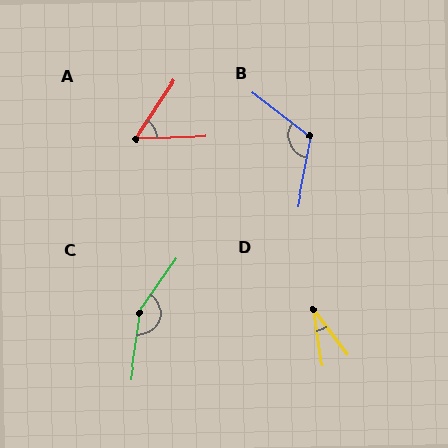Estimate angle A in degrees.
Approximately 55 degrees.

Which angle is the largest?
C, at approximately 153 degrees.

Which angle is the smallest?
D, at approximately 29 degrees.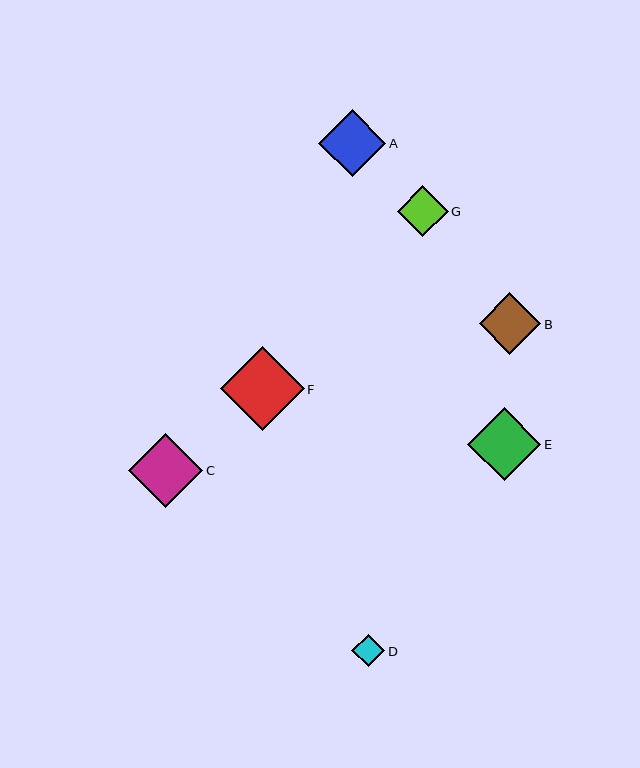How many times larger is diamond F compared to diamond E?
Diamond F is approximately 1.1 times the size of diamond E.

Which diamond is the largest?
Diamond F is the largest with a size of approximately 84 pixels.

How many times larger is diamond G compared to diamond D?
Diamond G is approximately 1.6 times the size of diamond D.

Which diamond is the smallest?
Diamond D is the smallest with a size of approximately 33 pixels.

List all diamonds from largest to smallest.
From largest to smallest: F, C, E, A, B, G, D.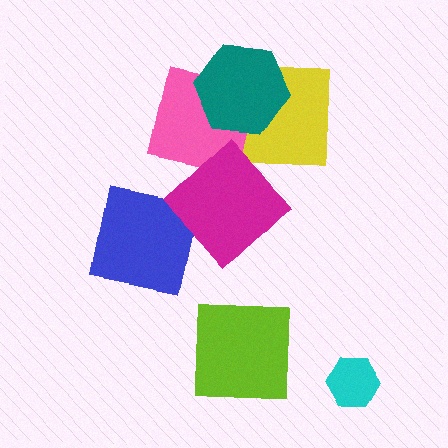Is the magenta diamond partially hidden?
No, no other shape covers it.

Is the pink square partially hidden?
Yes, it is partially covered by another shape.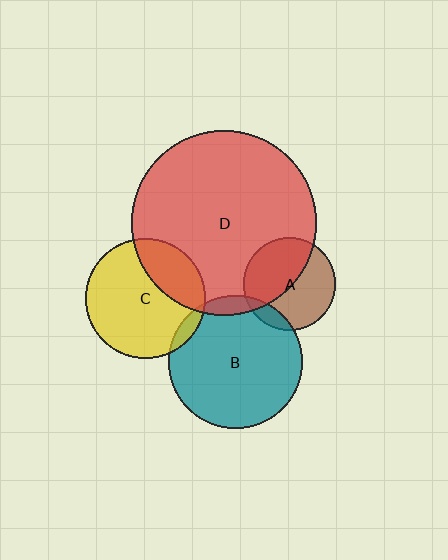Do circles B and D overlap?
Yes.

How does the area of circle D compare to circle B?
Approximately 1.9 times.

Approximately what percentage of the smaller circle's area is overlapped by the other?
Approximately 5%.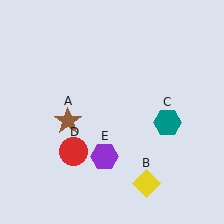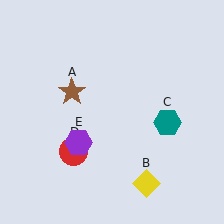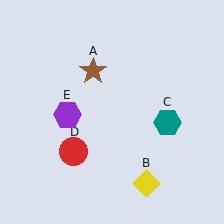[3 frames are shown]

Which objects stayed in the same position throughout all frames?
Yellow diamond (object B) and teal hexagon (object C) and red circle (object D) remained stationary.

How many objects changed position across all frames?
2 objects changed position: brown star (object A), purple hexagon (object E).